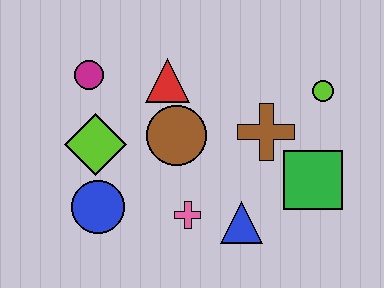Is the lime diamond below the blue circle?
No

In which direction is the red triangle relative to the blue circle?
The red triangle is above the blue circle.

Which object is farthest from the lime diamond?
The lime circle is farthest from the lime diamond.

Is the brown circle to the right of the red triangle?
Yes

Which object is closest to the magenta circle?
The lime diamond is closest to the magenta circle.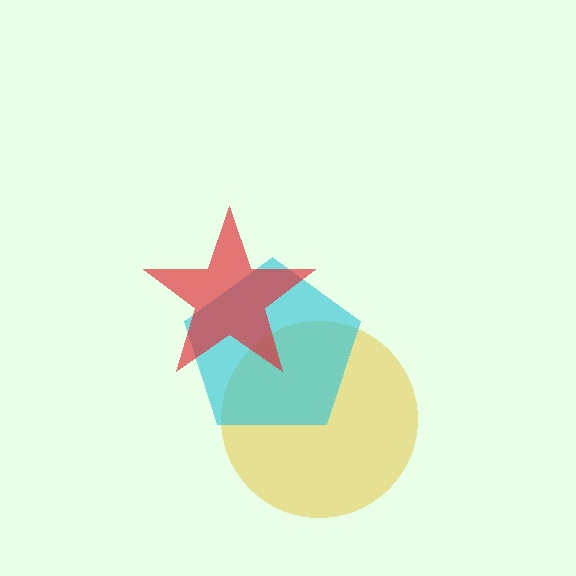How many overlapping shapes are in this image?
There are 3 overlapping shapes in the image.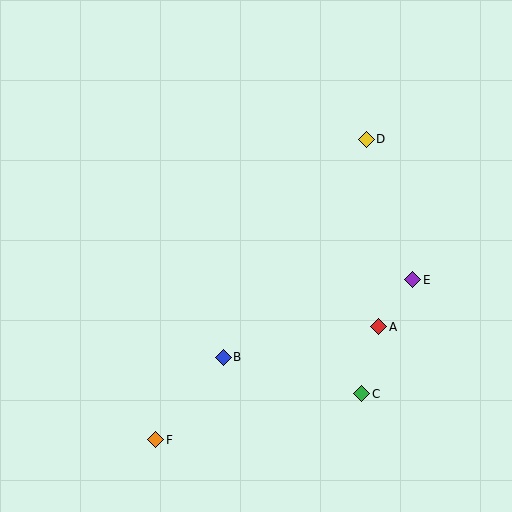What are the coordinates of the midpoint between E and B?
The midpoint between E and B is at (318, 319).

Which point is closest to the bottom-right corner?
Point C is closest to the bottom-right corner.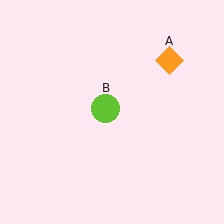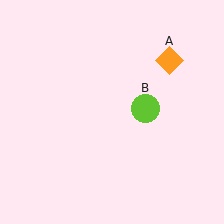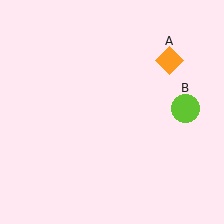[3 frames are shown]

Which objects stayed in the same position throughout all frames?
Orange diamond (object A) remained stationary.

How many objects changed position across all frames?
1 object changed position: lime circle (object B).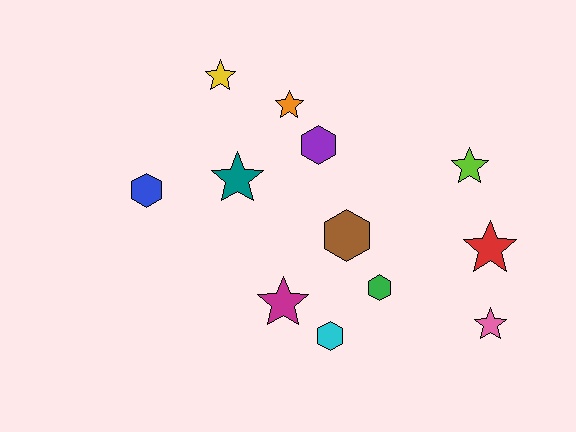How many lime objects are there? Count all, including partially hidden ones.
There is 1 lime object.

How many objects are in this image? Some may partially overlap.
There are 12 objects.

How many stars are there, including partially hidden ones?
There are 7 stars.